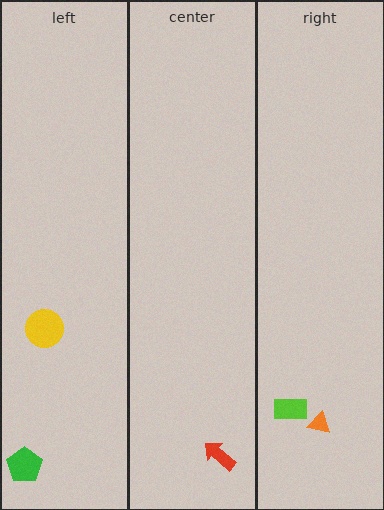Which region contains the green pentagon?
The left region.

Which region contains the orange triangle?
The right region.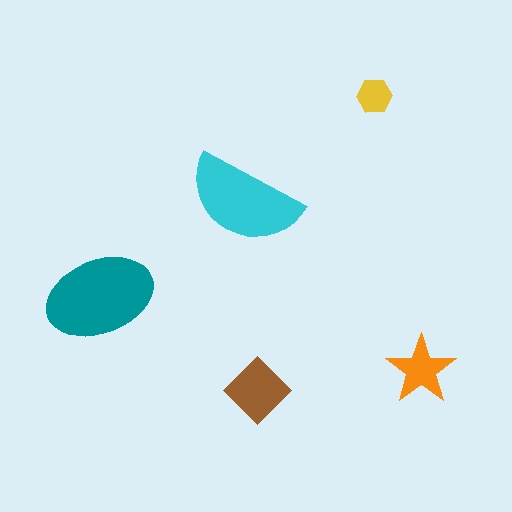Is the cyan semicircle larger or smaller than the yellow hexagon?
Larger.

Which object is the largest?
The teal ellipse.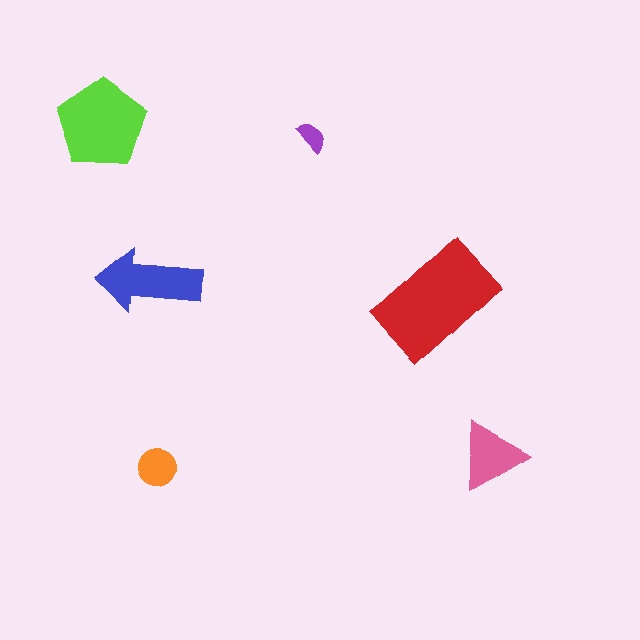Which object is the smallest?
The purple semicircle.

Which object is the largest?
The red rectangle.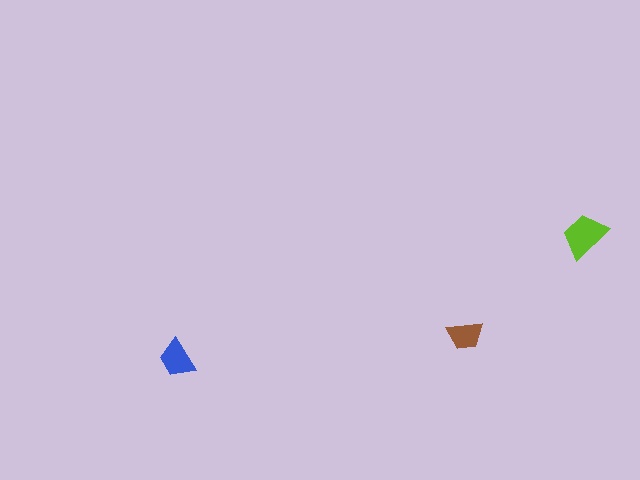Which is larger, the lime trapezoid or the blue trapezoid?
The lime one.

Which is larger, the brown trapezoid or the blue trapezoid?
The blue one.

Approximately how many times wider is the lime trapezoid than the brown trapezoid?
About 1.5 times wider.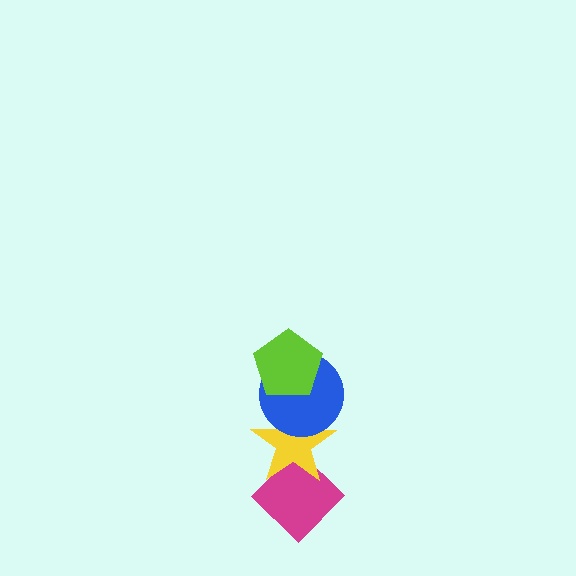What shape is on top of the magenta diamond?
The yellow star is on top of the magenta diamond.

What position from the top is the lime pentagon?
The lime pentagon is 1st from the top.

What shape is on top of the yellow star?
The blue circle is on top of the yellow star.